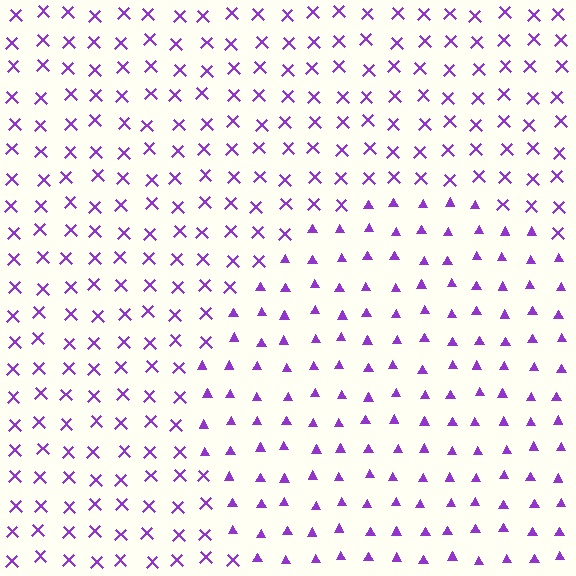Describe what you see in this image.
The image is filled with small purple elements arranged in a uniform grid. A circle-shaped region contains triangles, while the surrounding area contains X marks. The boundary is defined purely by the change in element shape.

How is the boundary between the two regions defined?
The boundary is defined by a change in element shape: triangles inside vs. X marks outside. All elements share the same color and spacing.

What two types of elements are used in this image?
The image uses triangles inside the circle region and X marks outside it.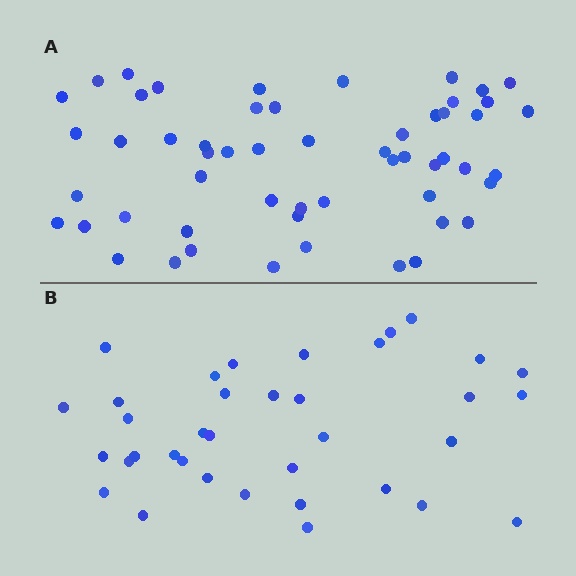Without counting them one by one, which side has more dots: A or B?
Region A (the top region) has more dots.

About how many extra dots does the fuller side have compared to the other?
Region A has approximately 20 more dots than region B.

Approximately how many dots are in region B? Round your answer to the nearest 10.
About 40 dots. (The exact count is 36, which rounds to 40.)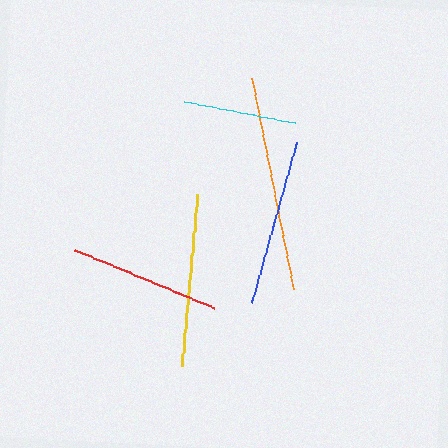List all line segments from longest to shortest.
From longest to shortest: orange, yellow, blue, red, cyan.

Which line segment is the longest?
The orange line is the longest at approximately 214 pixels.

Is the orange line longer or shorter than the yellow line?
The orange line is longer than the yellow line.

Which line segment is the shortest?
The cyan line is the shortest at approximately 113 pixels.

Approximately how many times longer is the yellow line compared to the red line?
The yellow line is approximately 1.2 times the length of the red line.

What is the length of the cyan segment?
The cyan segment is approximately 113 pixels long.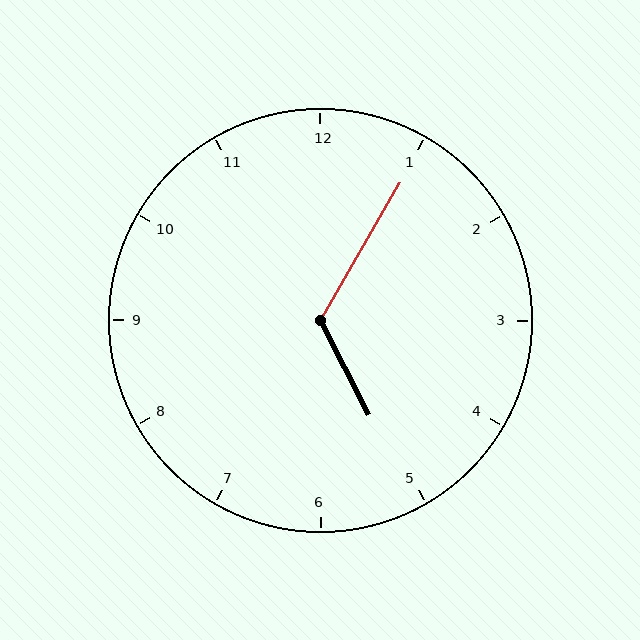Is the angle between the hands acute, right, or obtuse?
It is obtuse.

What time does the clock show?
5:05.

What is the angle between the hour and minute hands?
Approximately 122 degrees.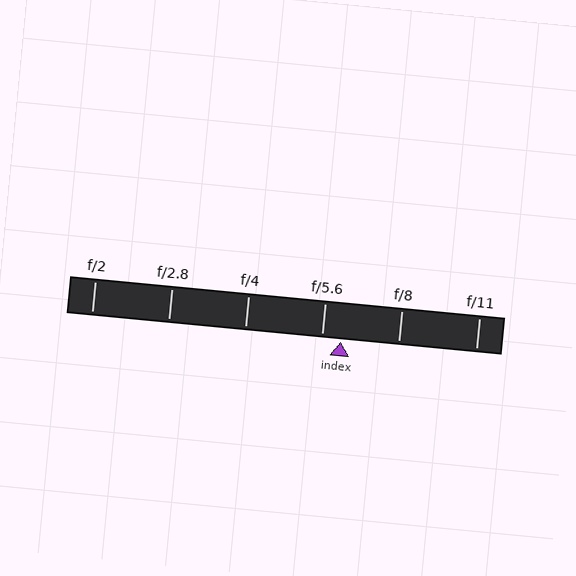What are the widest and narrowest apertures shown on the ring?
The widest aperture shown is f/2 and the narrowest is f/11.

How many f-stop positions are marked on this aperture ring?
There are 6 f-stop positions marked.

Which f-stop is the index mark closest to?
The index mark is closest to f/5.6.